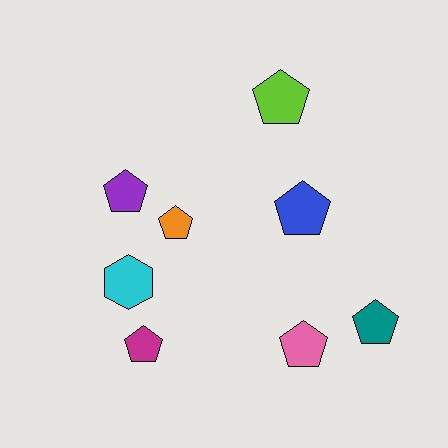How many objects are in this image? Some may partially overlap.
There are 8 objects.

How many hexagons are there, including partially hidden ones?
There is 1 hexagon.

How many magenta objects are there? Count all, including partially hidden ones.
There is 1 magenta object.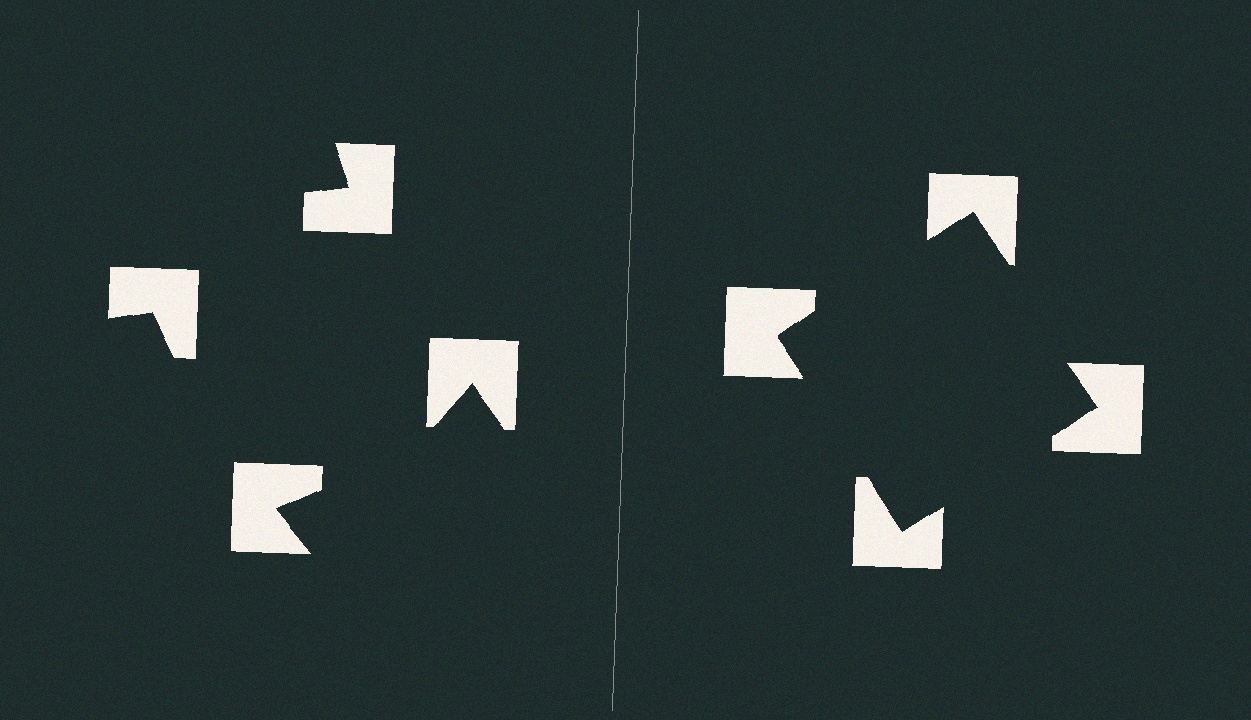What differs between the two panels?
The notched squares are positioned identically on both sides; only the wedge orientations differ. On the right they align to a square; on the left they are misaligned.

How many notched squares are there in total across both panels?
8 — 4 on each side.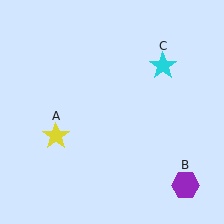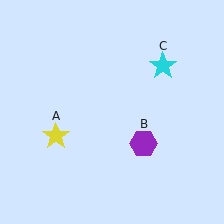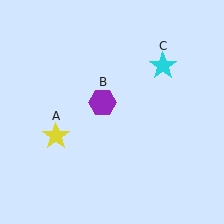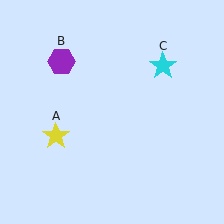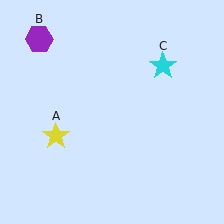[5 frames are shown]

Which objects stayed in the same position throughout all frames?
Yellow star (object A) and cyan star (object C) remained stationary.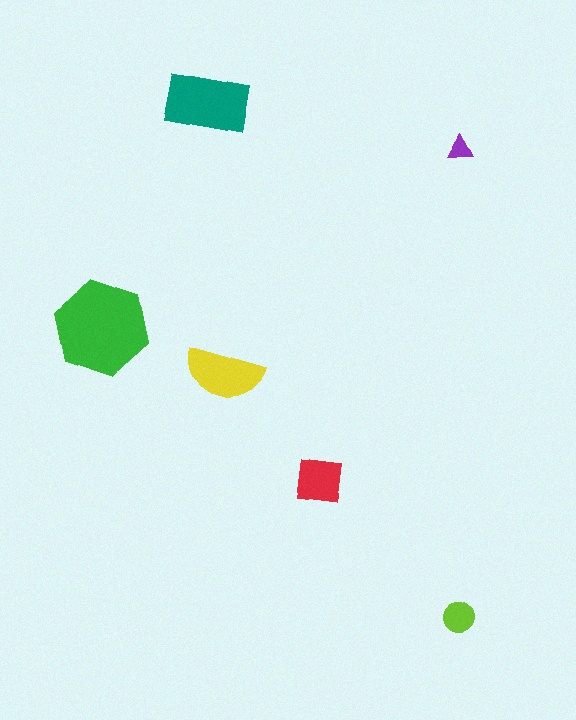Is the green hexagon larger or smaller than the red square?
Larger.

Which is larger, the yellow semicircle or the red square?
The yellow semicircle.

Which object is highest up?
The teal rectangle is topmost.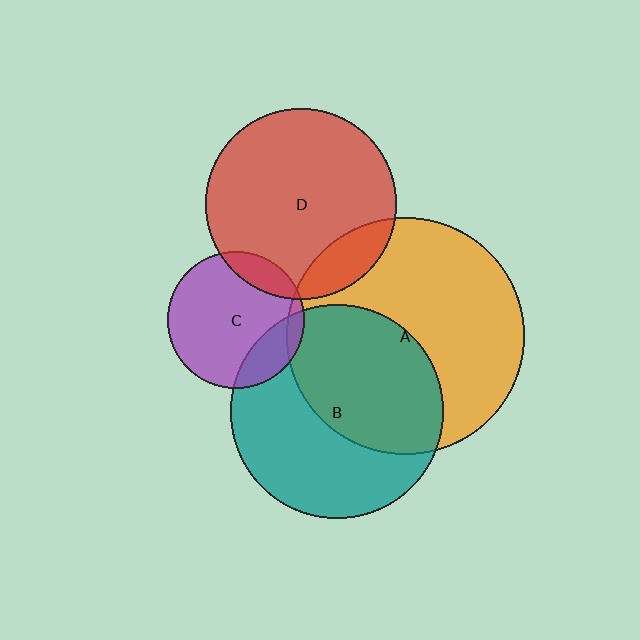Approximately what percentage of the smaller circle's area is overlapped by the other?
Approximately 50%.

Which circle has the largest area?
Circle A (orange).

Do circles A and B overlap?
Yes.